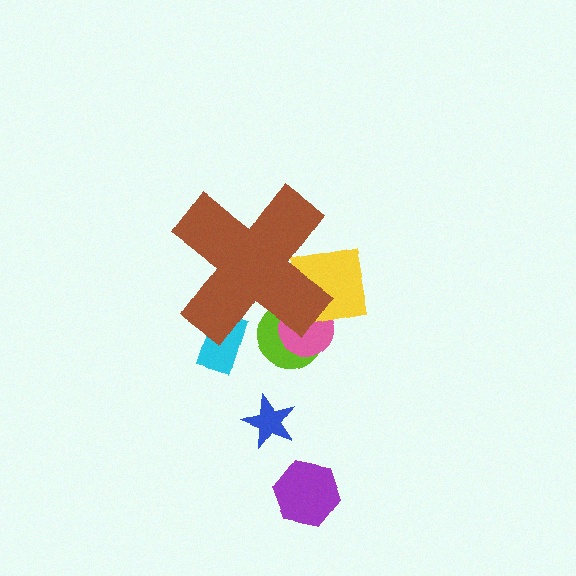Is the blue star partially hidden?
No, the blue star is fully visible.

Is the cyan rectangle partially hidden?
Yes, the cyan rectangle is partially hidden behind the brown cross.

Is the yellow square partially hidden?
Yes, the yellow square is partially hidden behind the brown cross.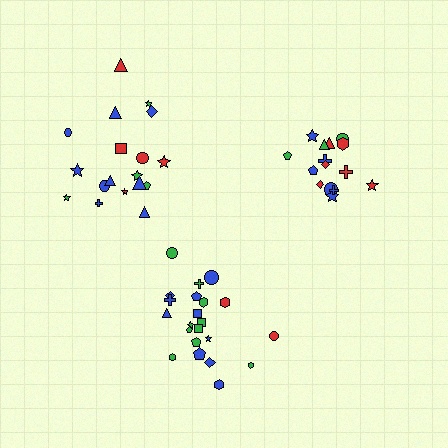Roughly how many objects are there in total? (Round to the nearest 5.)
Roughly 55 objects in total.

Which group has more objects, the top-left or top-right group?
The top-left group.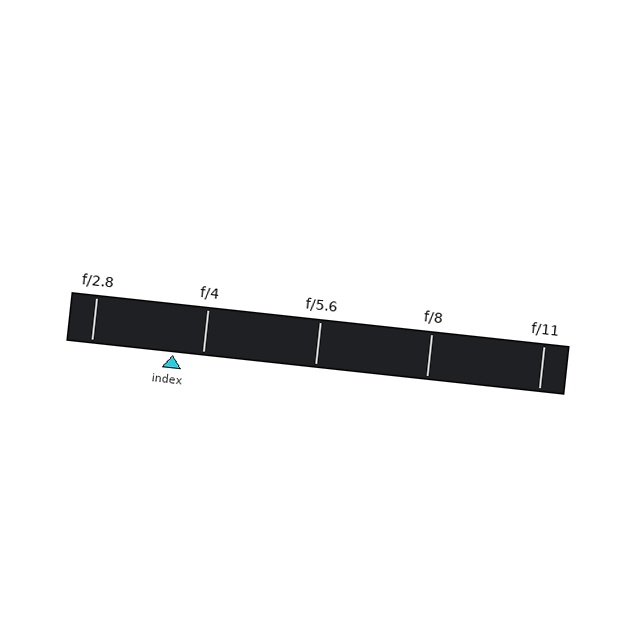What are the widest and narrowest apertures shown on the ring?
The widest aperture shown is f/2.8 and the narrowest is f/11.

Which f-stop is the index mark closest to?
The index mark is closest to f/4.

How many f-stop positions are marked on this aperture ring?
There are 5 f-stop positions marked.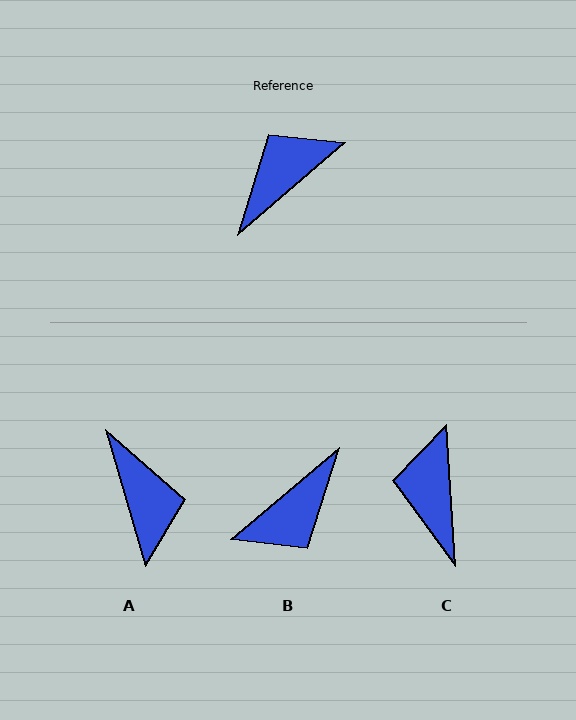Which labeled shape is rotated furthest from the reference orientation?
B, about 180 degrees away.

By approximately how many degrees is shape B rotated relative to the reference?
Approximately 180 degrees counter-clockwise.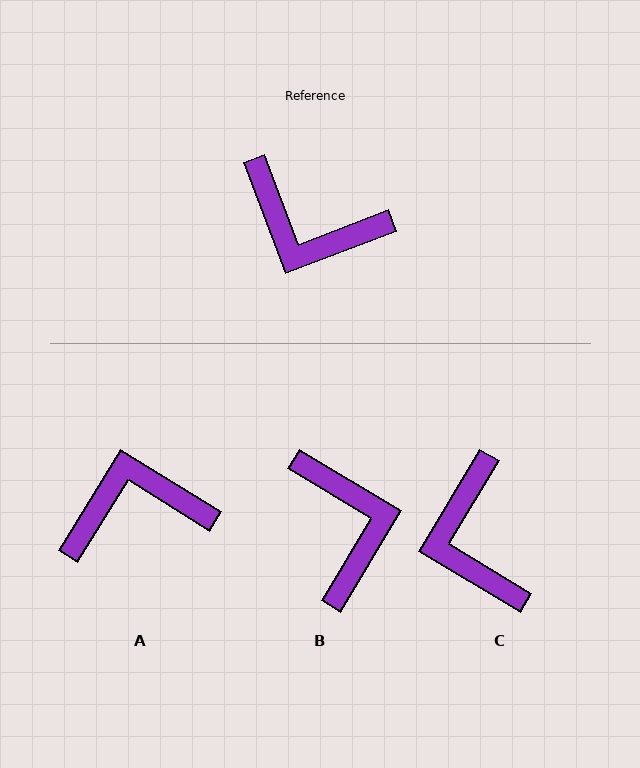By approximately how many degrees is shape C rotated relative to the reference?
Approximately 52 degrees clockwise.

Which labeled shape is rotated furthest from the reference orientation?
A, about 143 degrees away.